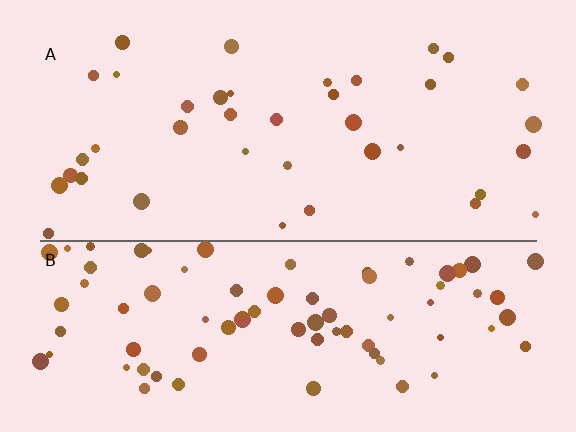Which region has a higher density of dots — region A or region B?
B (the bottom).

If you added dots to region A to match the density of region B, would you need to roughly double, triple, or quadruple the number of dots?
Approximately double.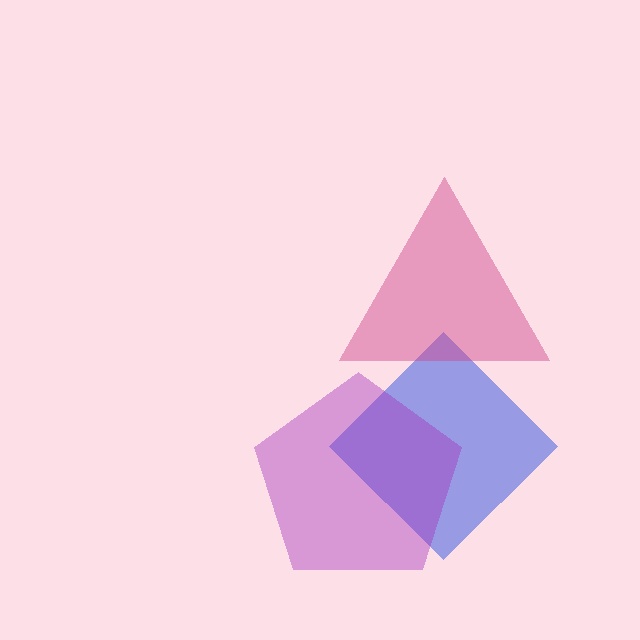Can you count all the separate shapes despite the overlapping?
Yes, there are 3 separate shapes.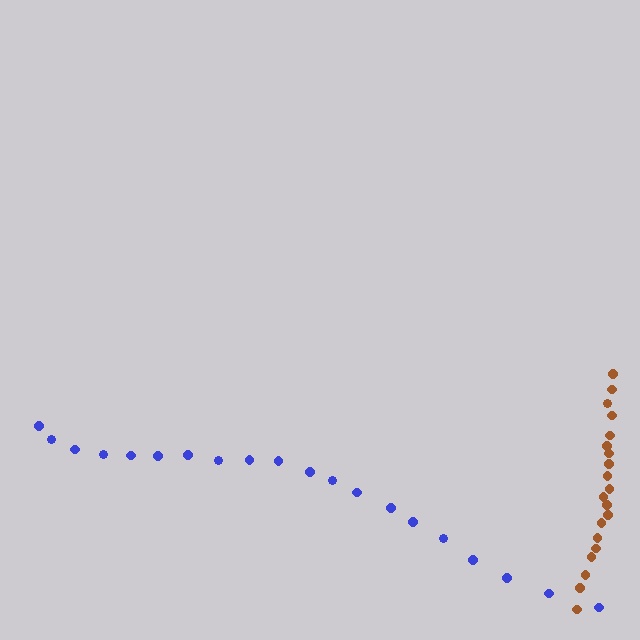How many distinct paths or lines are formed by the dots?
There are 2 distinct paths.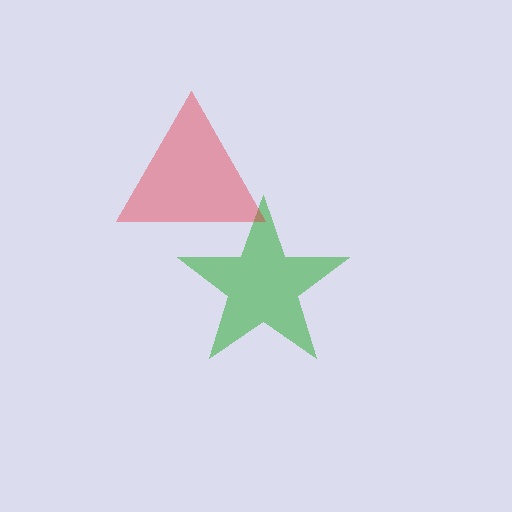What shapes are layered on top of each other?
The layered shapes are: a green star, a red triangle.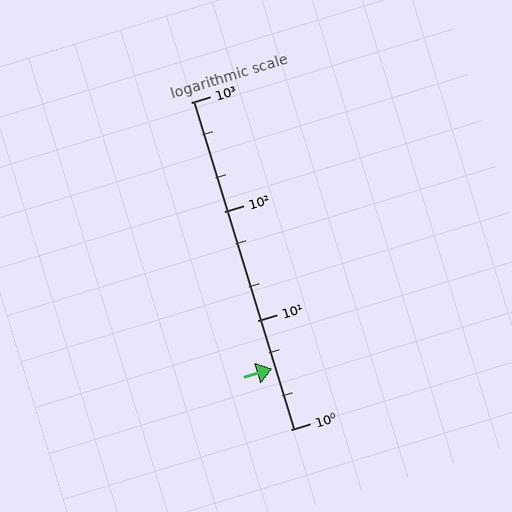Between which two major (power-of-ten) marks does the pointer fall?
The pointer is between 1 and 10.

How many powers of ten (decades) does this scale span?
The scale spans 3 decades, from 1 to 1000.